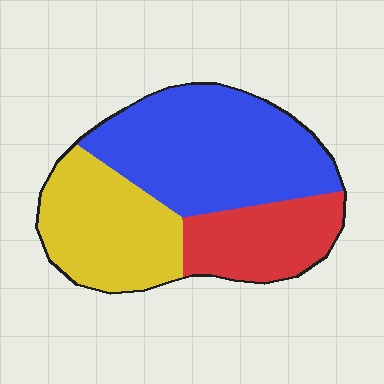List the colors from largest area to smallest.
From largest to smallest: blue, yellow, red.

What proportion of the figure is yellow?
Yellow covers 31% of the figure.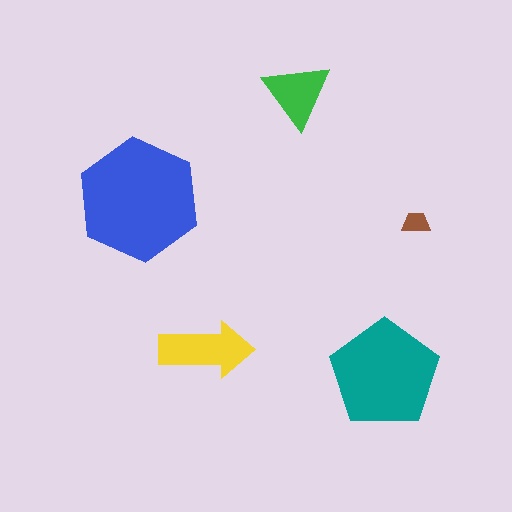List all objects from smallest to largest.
The brown trapezoid, the green triangle, the yellow arrow, the teal pentagon, the blue hexagon.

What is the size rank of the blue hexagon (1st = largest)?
1st.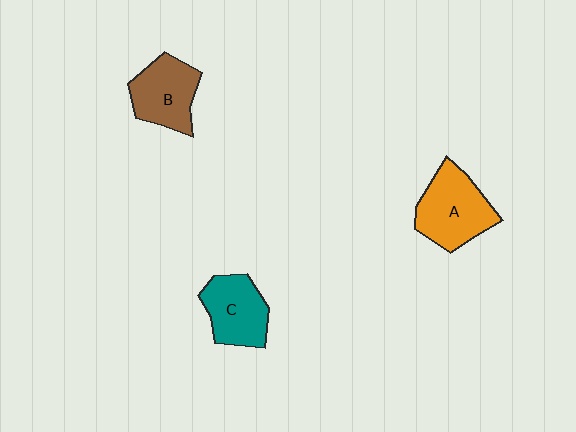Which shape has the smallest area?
Shape C (teal).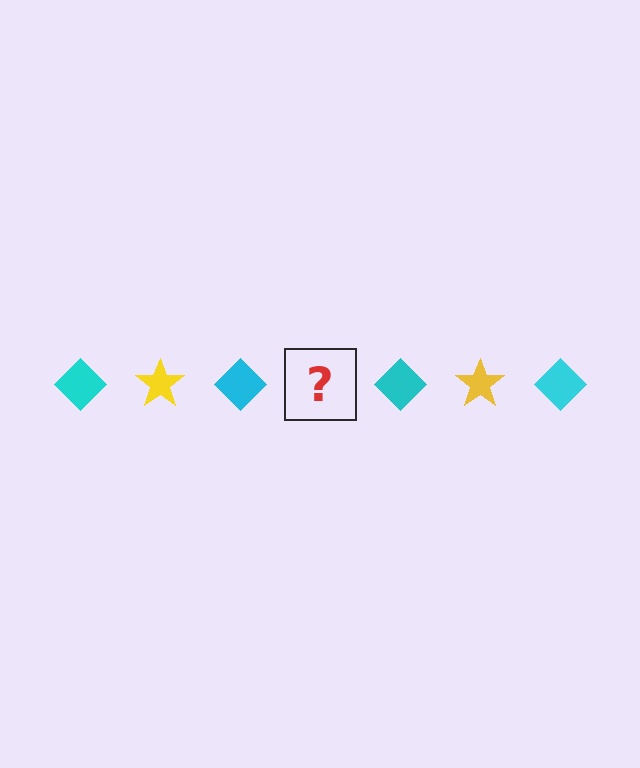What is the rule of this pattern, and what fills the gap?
The rule is that the pattern alternates between cyan diamond and yellow star. The gap should be filled with a yellow star.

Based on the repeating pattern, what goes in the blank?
The blank should be a yellow star.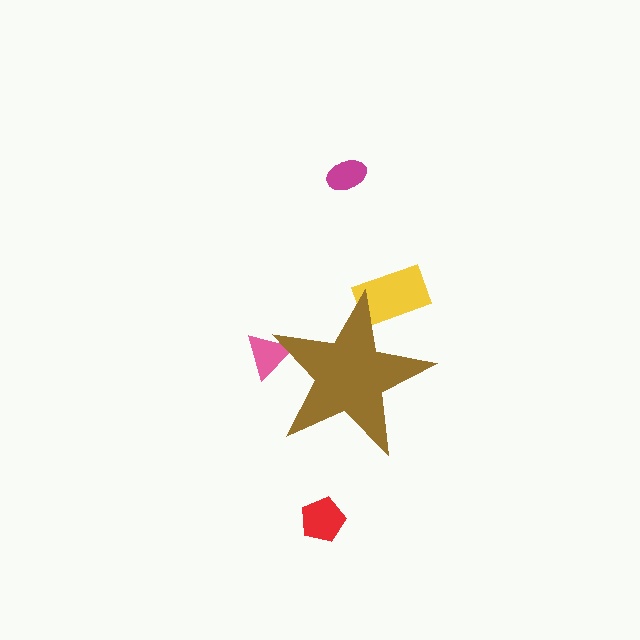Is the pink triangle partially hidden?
Yes, the pink triangle is partially hidden behind the brown star.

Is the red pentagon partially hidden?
No, the red pentagon is fully visible.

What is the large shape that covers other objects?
A brown star.